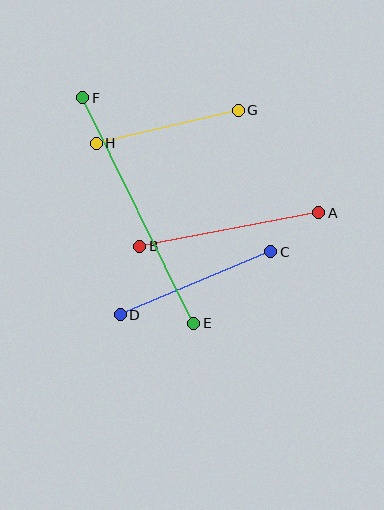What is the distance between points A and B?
The distance is approximately 182 pixels.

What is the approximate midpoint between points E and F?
The midpoint is at approximately (138, 210) pixels.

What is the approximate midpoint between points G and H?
The midpoint is at approximately (167, 127) pixels.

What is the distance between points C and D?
The distance is approximately 163 pixels.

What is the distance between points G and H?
The distance is approximately 146 pixels.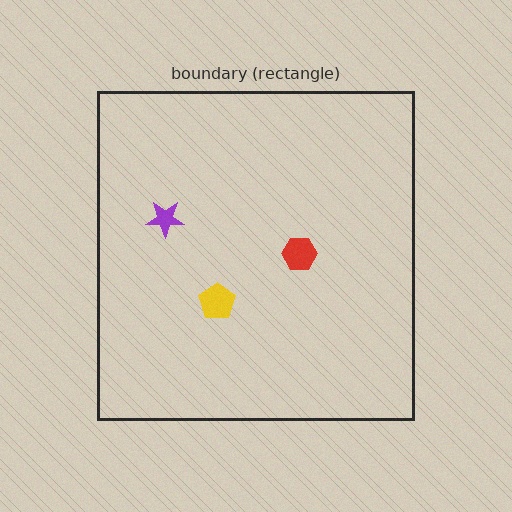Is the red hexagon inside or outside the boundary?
Inside.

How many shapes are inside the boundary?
3 inside, 0 outside.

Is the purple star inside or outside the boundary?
Inside.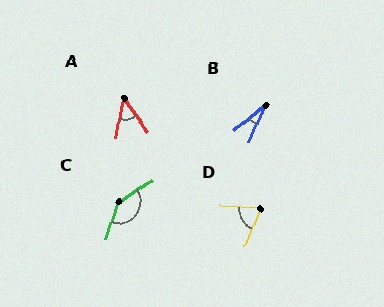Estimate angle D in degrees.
Approximately 70 degrees.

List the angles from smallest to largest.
B (26°), A (47°), D (70°), C (142°).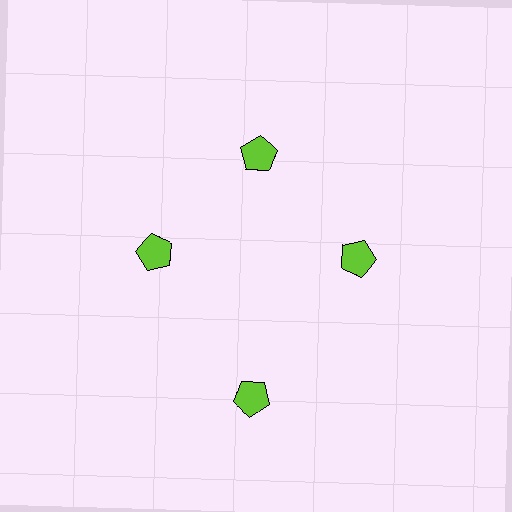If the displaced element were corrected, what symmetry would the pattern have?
It would have 4-fold rotational symmetry — the pattern would map onto itself every 90 degrees.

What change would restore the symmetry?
The symmetry would be restored by moving it inward, back onto the ring so that all 4 pentagons sit at equal angles and equal distance from the center.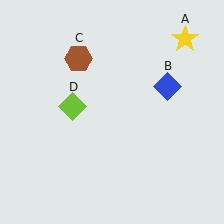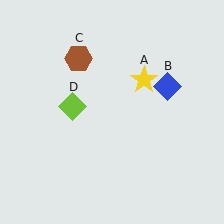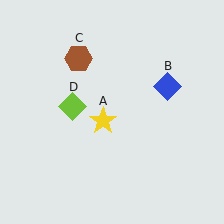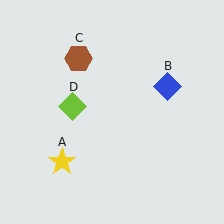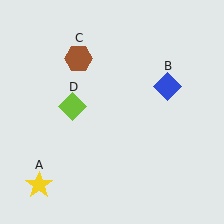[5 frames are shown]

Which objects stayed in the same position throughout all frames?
Blue diamond (object B) and brown hexagon (object C) and lime diamond (object D) remained stationary.